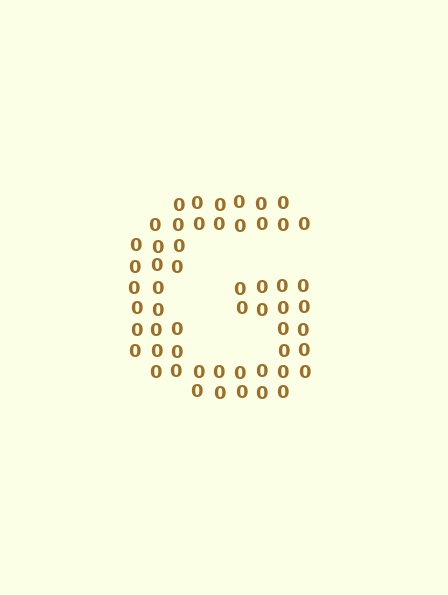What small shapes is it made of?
It is made of small digit 0's.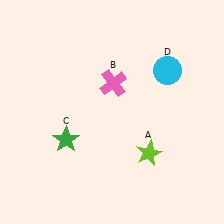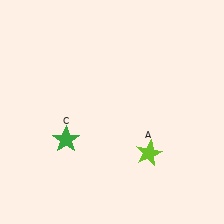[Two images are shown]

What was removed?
The pink cross (B), the cyan circle (D) were removed in Image 2.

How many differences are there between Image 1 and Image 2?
There are 2 differences between the two images.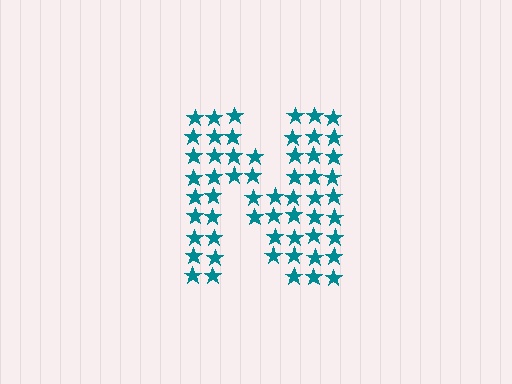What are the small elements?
The small elements are stars.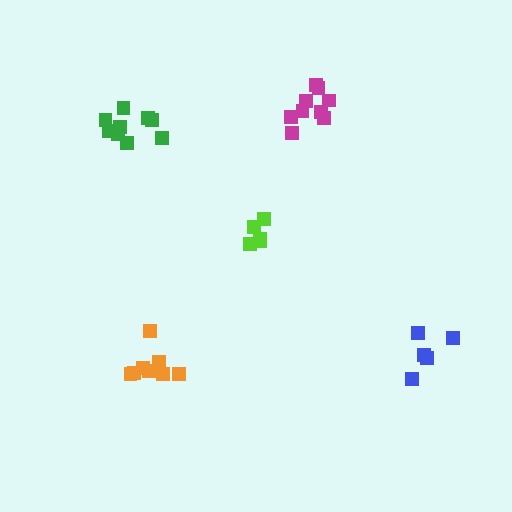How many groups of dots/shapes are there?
There are 5 groups.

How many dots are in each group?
Group 1: 9 dots, Group 2: 8 dots, Group 3: 5 dots, Group 4: 5 dots, Group 5: 9 dots (36 total).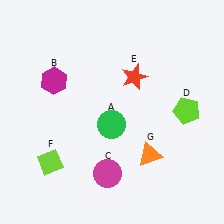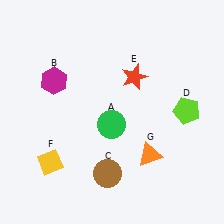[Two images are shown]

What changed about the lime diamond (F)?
In Image 1, F is lime. In Image 2, it changed to yellow.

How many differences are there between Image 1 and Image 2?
There are 2 differences between the two images.